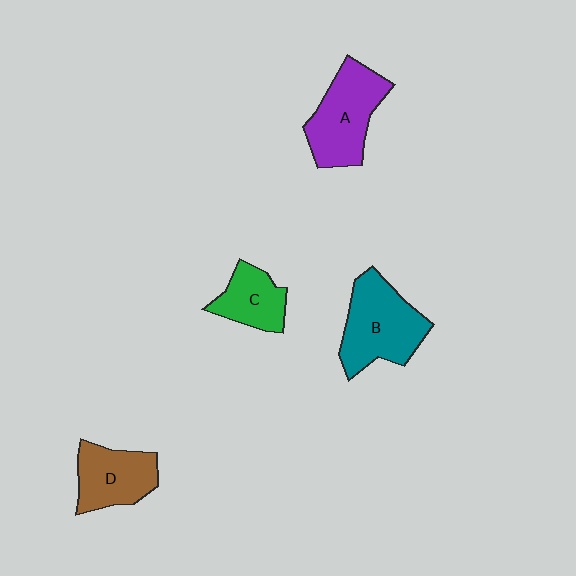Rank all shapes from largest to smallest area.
From largest to smallest: B (teal), A (purple), D (brown), C (green).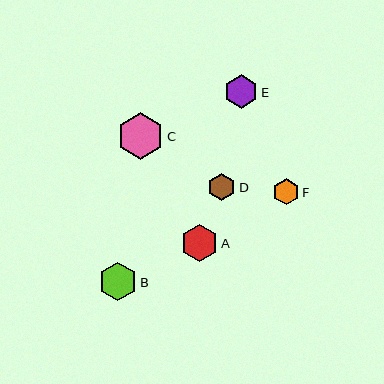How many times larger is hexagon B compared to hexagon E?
Hexagon B is approximately 1.2 times the size of hexagon E.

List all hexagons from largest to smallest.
From largest to smallest: C, B, A, E, D, F.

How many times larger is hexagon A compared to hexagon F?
Hexagon A is approximately 1.4 times the size of hexagon F.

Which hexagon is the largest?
Hexagon C is the largest with a size of approximately 47 pixels.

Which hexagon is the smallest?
Hexagon F is the smallest with a size of approximately 26 pixels.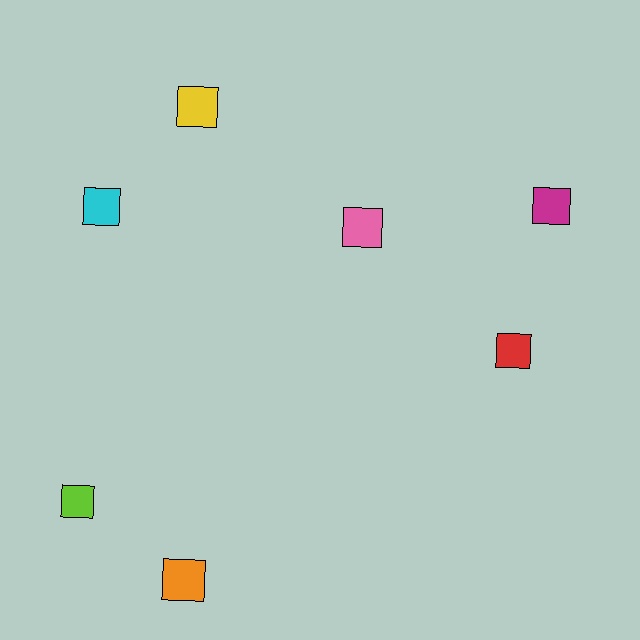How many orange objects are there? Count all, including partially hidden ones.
There is 1 orange object.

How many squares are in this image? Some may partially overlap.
There are 7 squares.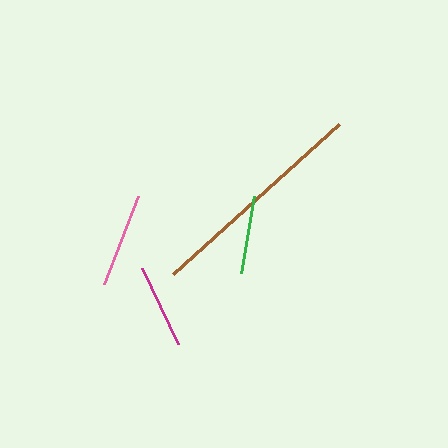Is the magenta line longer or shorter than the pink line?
The pink line is longer than the magenta line.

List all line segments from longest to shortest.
From longest to shortest: brown, pink, magenta, green.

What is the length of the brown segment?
The brown segment is approximately 224 pixels long.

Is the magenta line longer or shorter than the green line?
The magenta line is longer than the green line.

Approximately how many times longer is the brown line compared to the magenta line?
The brown line is approximately 2.6 times the length of the magenta line.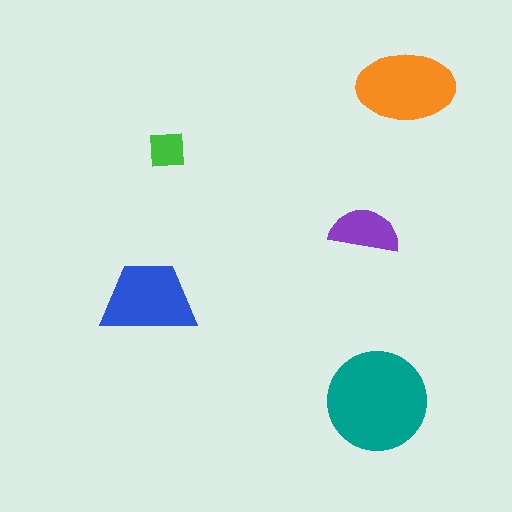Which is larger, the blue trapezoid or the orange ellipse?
The orange ellipse.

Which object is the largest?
The teal circle.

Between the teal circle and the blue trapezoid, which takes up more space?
The teal circle.